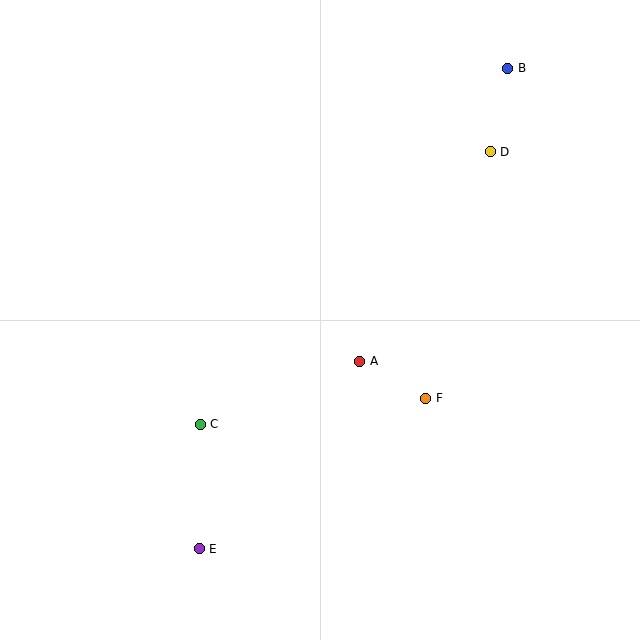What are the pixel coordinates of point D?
Point D is at (490, 152).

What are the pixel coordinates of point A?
Point A is at (360, 361).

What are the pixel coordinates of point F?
Point F is at (426, 398).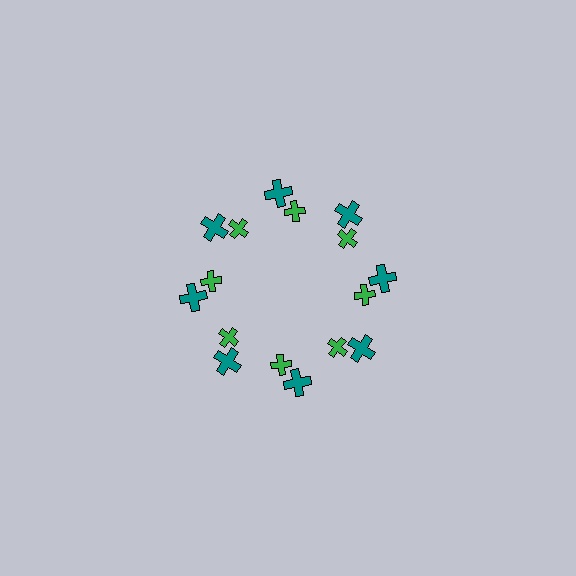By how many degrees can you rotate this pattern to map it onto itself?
The pattern maps onto itself every 45 degrees of rotation.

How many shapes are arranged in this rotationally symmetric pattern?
There are 16 shapes, arranged in 8 groups of 2.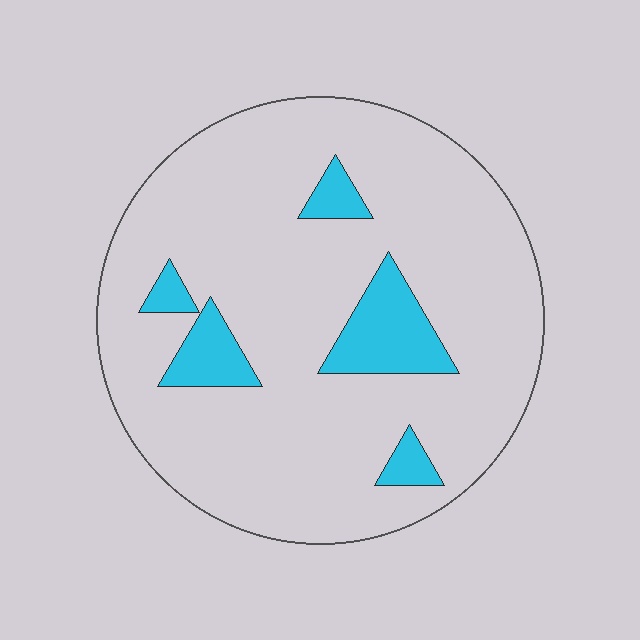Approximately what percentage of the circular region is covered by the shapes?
Approximately 15%.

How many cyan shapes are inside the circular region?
5.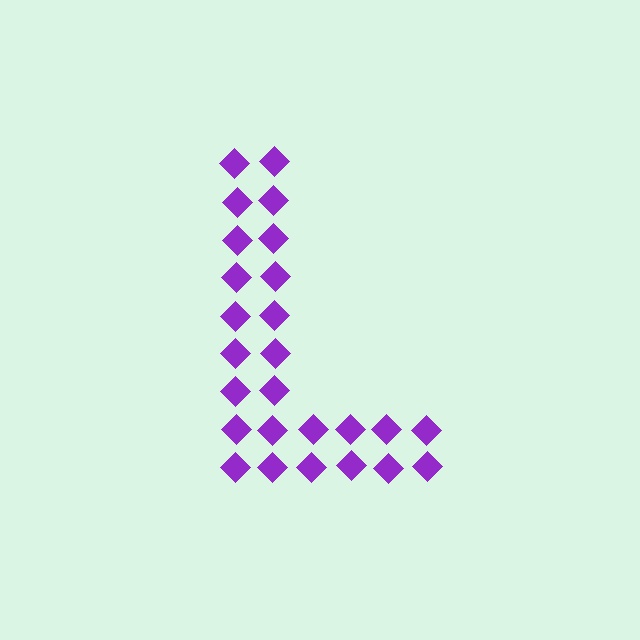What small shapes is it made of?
It is made of small diamonds.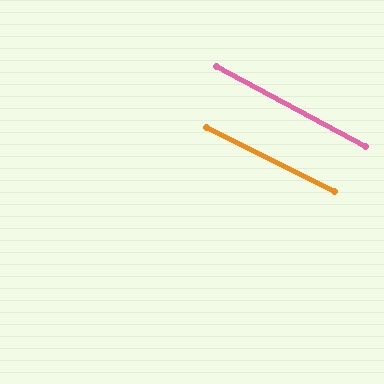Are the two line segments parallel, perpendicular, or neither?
Parallel — their directions differ by only 1.4°.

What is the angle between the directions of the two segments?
Approximately 1 degree.